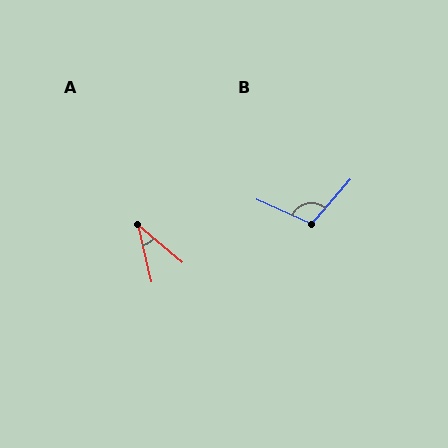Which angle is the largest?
B, at approximately 107 degrees.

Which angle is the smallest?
A, at approximately 37 degrees.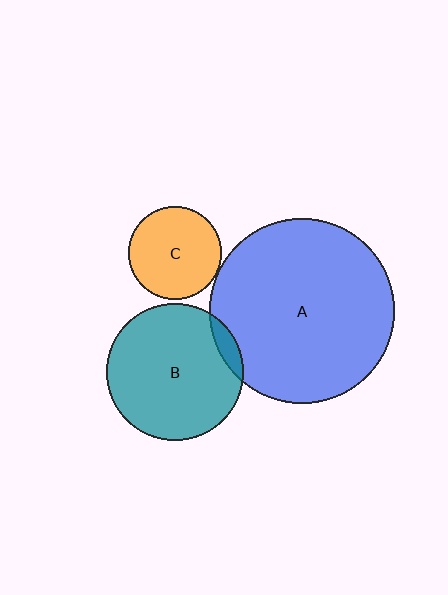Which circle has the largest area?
Circle A (blue).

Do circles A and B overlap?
Yes.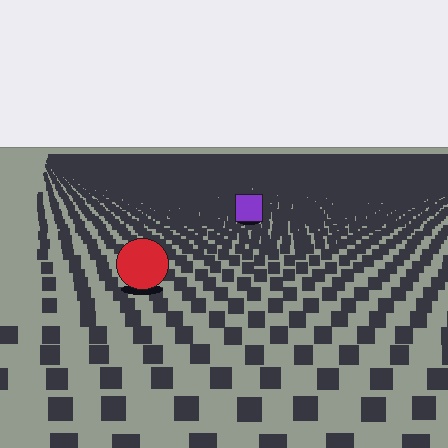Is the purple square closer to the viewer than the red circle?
No. The red circle is closer — you can tell from the texture gradient: the ground texture is coarser near it.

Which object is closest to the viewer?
The red circle is closest. The texture marks near it are larger and more spread out.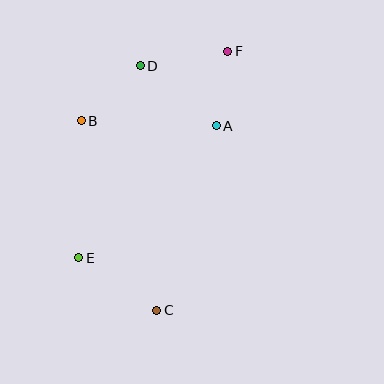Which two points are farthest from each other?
Points C and F are farthest from each other.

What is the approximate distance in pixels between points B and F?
The distance between B and F is approximately 162 pixels.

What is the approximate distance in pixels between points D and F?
The distance between D and F is approximately 88 pixels.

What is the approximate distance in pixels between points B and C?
The distance between B and C is approximately 204 pixels.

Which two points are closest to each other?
Points A and F are closest to each other.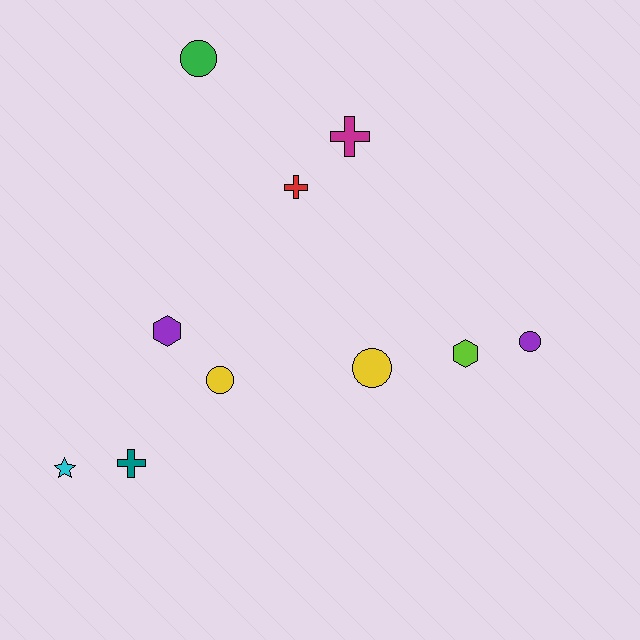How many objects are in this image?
There are 10 objects.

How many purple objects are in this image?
There are 2 purple objects.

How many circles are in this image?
There are 4 circles.